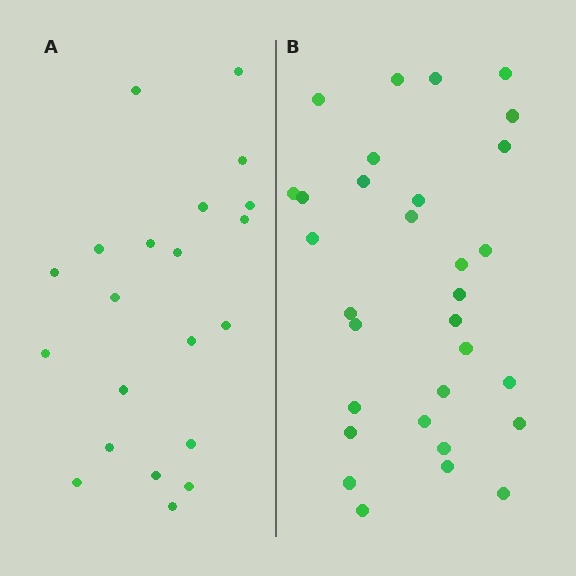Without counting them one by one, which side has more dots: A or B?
Region B (the right region) has more dots.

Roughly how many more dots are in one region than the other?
Region B has roughly 10 or so more dots than region A.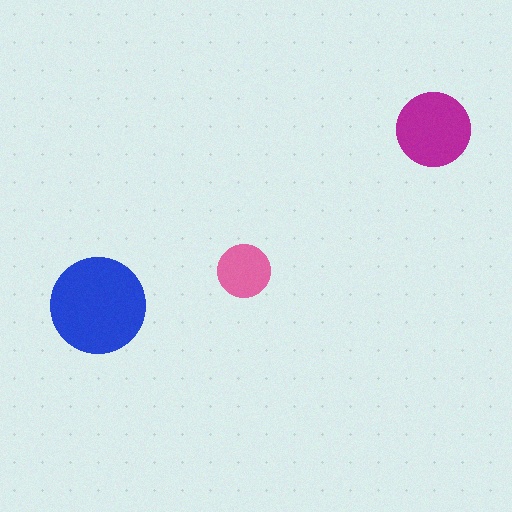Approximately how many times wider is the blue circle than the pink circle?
About 2 times wider.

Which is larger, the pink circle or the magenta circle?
The magenta one.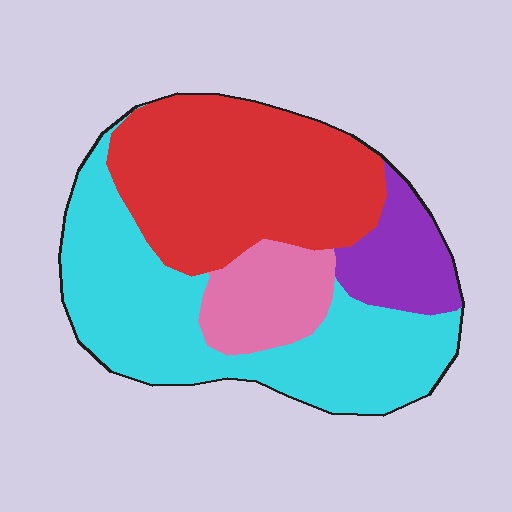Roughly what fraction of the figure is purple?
Purple covers 11% of the figure.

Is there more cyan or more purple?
Cyan.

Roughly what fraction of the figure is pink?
Pink takes up less than a sixth of the figure.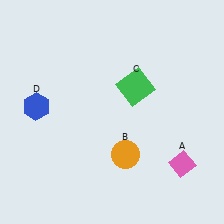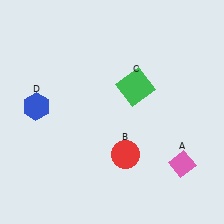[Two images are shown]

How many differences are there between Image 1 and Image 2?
There is 1 difference between the two images.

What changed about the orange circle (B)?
In Image 1, B is orange. In Image 2, it changed to red.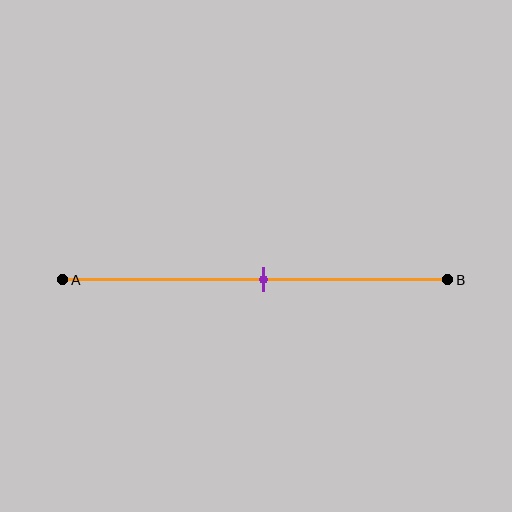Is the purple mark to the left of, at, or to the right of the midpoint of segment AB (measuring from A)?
The purple mark is approximately at the midpoint of segment AB.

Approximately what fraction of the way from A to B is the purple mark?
The purple mark is approximately 50% of the way from A to B.